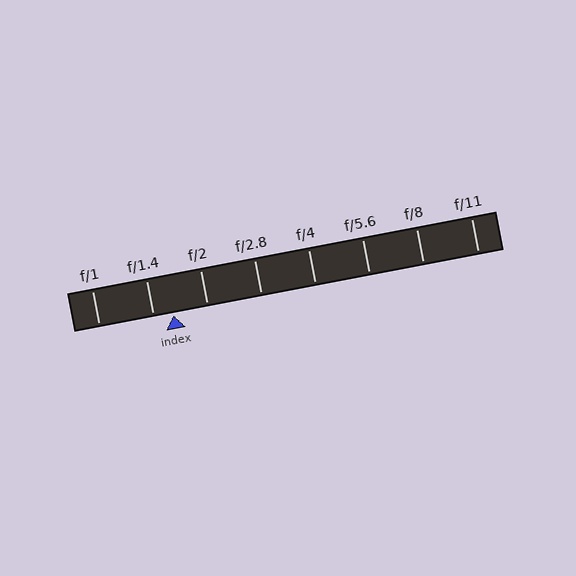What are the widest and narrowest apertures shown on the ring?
The widest aperture shown is f/1 and the narrowest is f/11.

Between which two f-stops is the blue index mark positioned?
The index mark is between f/1.4 and f/2.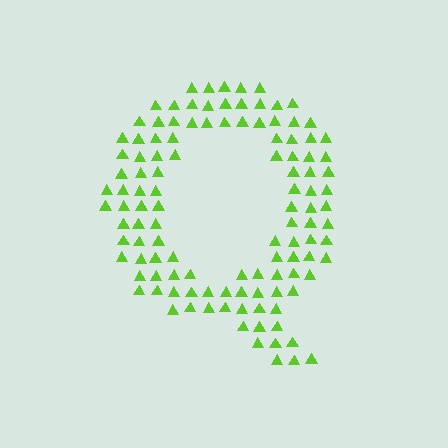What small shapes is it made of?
It is made of small triangles.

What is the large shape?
The large shape is the letter Q.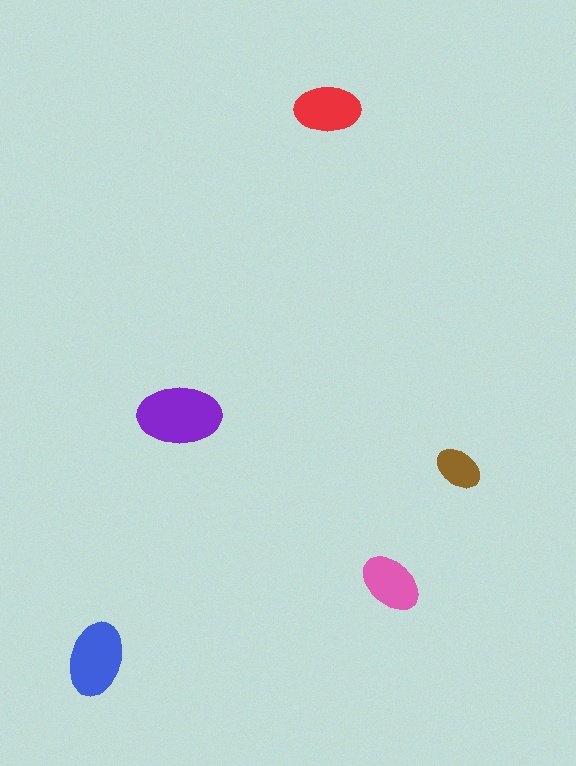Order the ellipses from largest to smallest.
the purple one, the blue one, the red one, the pink one, the brown one.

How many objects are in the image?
There are 5 objects in the image.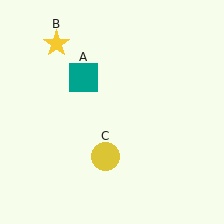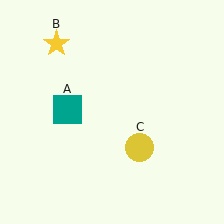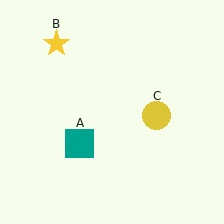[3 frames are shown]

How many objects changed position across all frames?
2 objects changed position: teal square (object A), yellow circle (object C).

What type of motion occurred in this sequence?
The teal square (object A), yellow circle (object C) rotated counterclockwise around the center of the scene.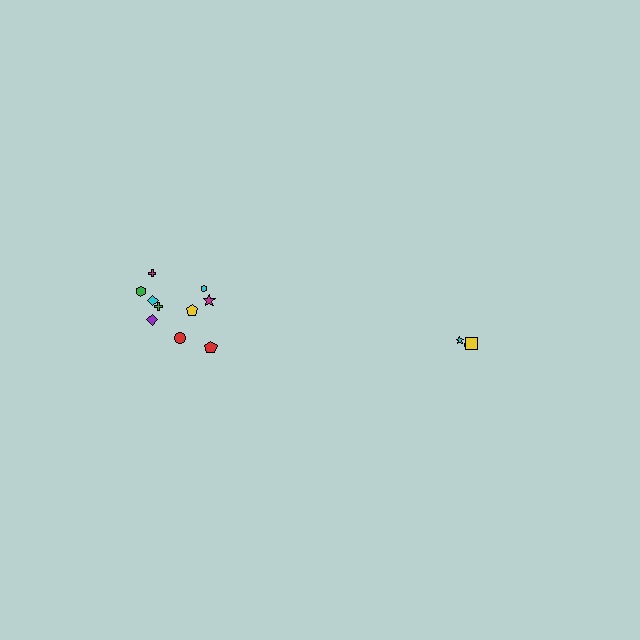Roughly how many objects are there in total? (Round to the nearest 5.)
Roughly 15 objects in total.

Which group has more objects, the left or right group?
The left group.